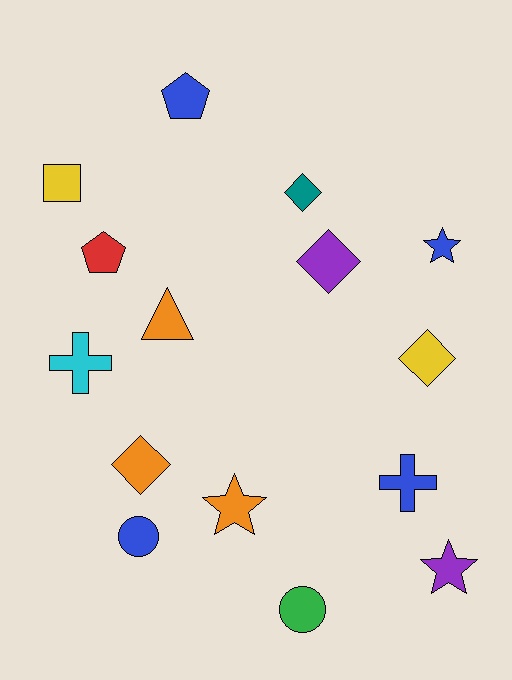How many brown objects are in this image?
There are no brown objects.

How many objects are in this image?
There are 15 objects.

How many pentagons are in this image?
There are 2 pentagons.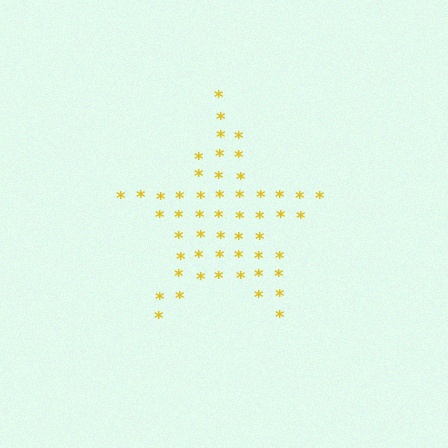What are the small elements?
The small elements are asterisks.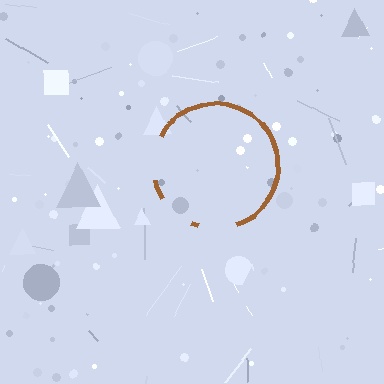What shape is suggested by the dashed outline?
The dashed outline suggests a circle.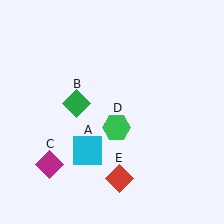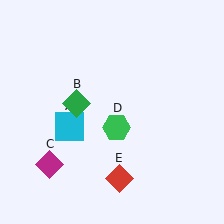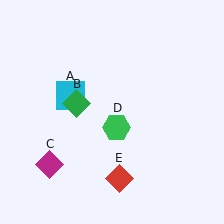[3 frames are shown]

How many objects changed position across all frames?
1 object changed position: cyan square (object A).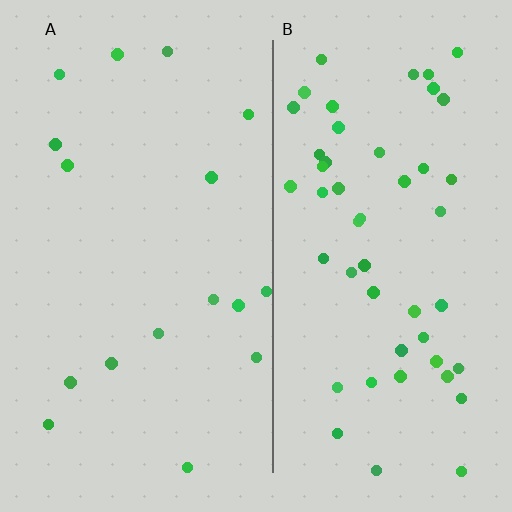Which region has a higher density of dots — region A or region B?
B (the right).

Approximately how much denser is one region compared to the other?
Approximately 3.0× — region B over region A.